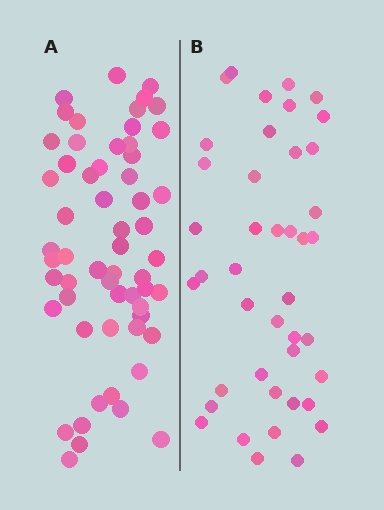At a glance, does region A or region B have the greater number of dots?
Region A (the left region) has more dots.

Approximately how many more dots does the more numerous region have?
Region A has approximately 15 more dots than region B.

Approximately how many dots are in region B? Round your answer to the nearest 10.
About 40 dots. (The exact count is 42, which rounds to 40.)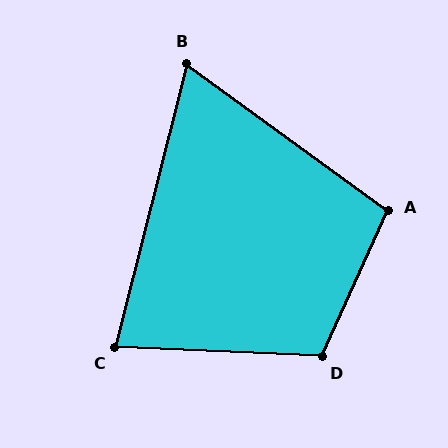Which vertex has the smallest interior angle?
B, at approximately 68 degrees.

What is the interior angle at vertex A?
Approximately 102 degrees (obtuse).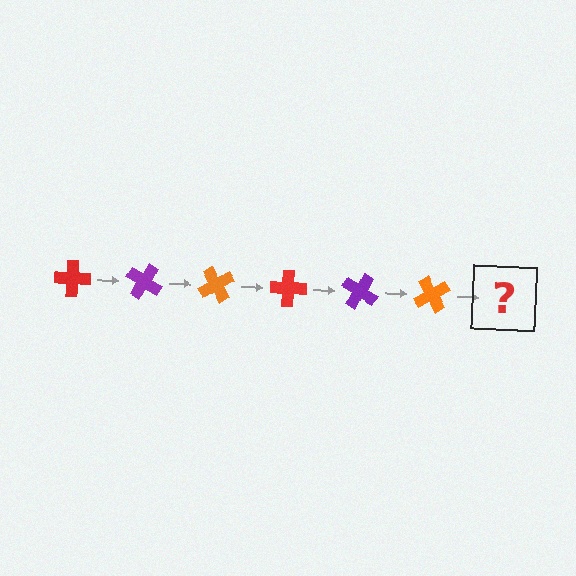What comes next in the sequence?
The next element should be a red cross, rotated 180 degrees from the start.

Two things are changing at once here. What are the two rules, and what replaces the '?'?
The two rules are that it rotates 30 degrees each step and the color cycles through red, purple, and orange. The '?' should be a red cross, rotated 180 degrees from the start.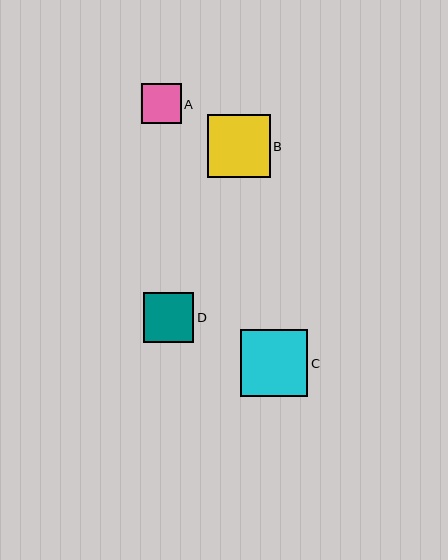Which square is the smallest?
Square A is the smallest with a size of approximately 40 pixels.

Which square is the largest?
Square C is the largest with a size of approximately 67 pixels.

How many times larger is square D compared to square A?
Square D is approximately 1.3 times the size of square A.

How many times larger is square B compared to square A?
Square B is approximately 1.6 times the size of square A.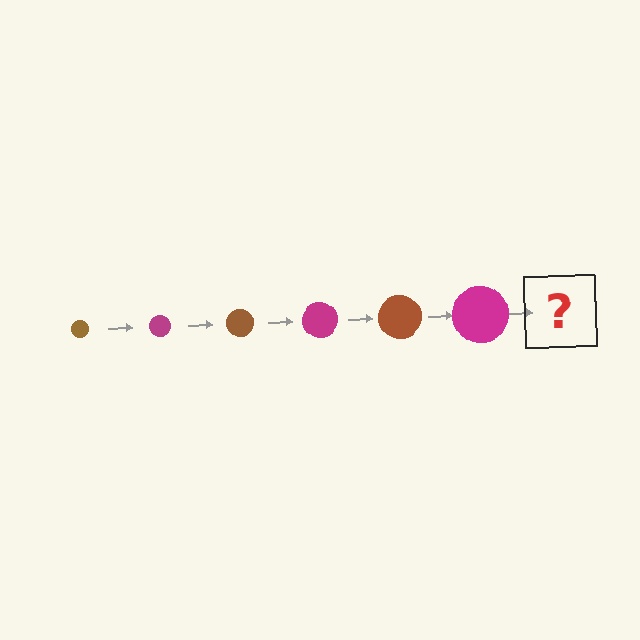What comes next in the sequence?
The next element should be a brown circle, larger than the previous one.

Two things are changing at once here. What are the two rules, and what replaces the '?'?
The two rules are that the circle grows larger each step and the color cycles through brown and magenta. The '?' should be a brown circle, larger than the previous one.